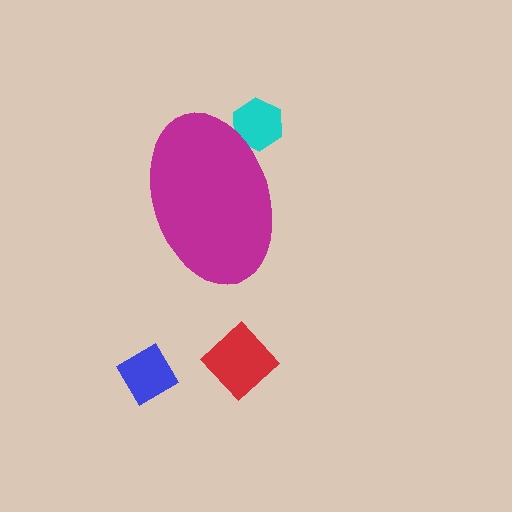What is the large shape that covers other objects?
A magenta ellipse.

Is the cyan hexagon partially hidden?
Yes, the cyan hexagon is partially hidden behind the magenta ellipse.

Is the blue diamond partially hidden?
No, the blue diamond is fully visible.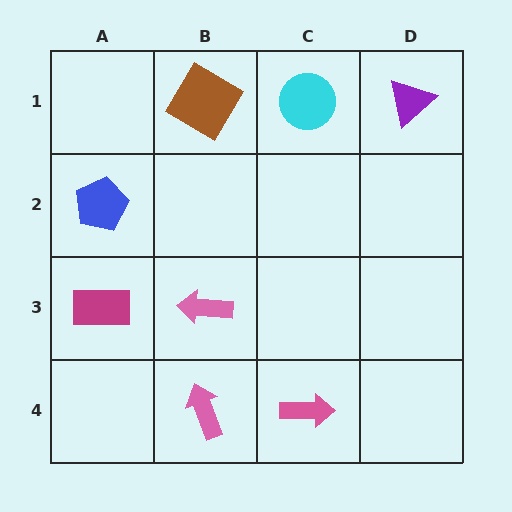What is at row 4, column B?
A pink arrow.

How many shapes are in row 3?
2 shapes.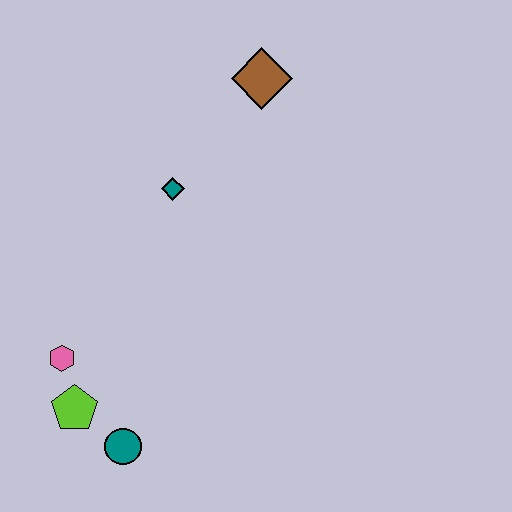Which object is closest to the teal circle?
The lime pentagon is closest to the teal circle.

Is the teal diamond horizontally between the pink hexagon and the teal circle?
No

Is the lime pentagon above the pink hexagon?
No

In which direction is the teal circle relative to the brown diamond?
The teal circle is below the brown diamond.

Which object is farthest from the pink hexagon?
The brown diamond is farthest from the pink hexagon.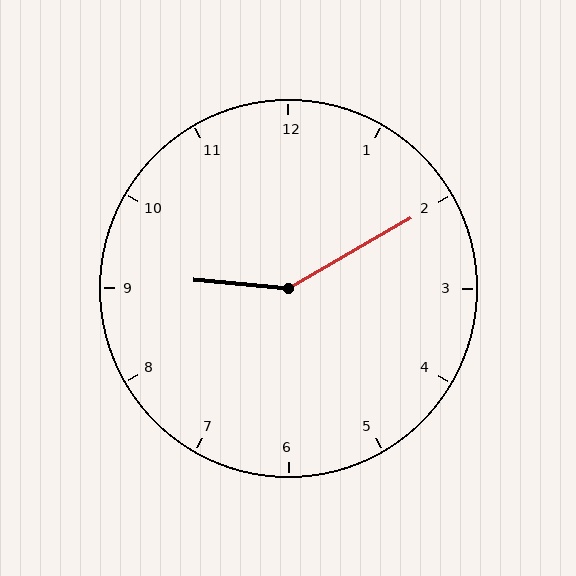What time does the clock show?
9:10.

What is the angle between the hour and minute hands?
Approximately 145 degrees.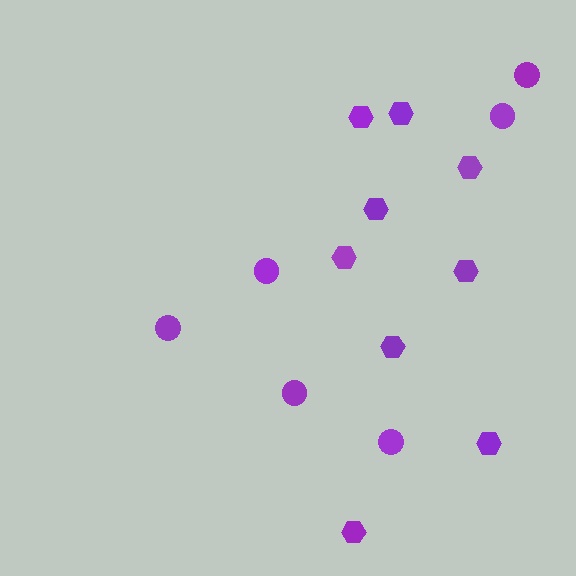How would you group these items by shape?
There are 2 groups: one group of circles (6) and one group of hexagons (9).